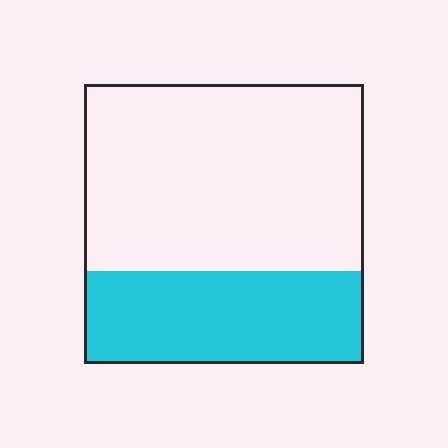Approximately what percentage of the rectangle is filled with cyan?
Approximately 35%.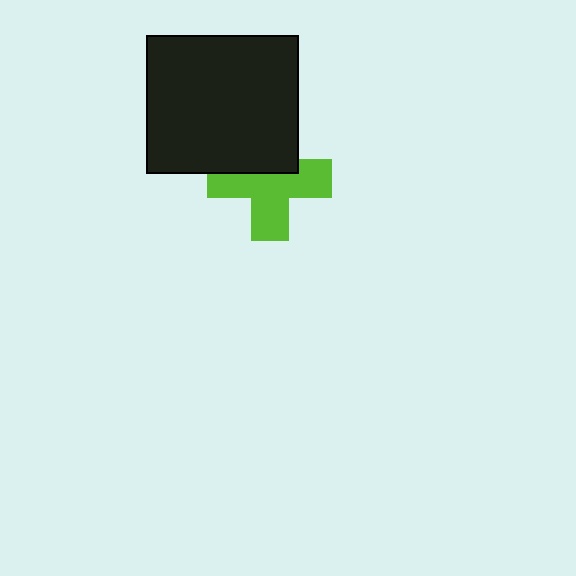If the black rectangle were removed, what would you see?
You would see the complete lime cross.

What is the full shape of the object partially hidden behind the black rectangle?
The partially hidden object is a lime cross.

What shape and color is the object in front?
The object in front is a black rectangle.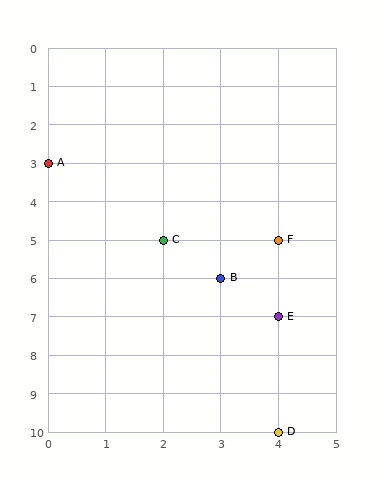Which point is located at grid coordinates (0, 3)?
Point A is at (0, 3).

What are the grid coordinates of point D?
Point D is at grid coordinates (4, 10).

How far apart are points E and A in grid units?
Points E and A are 4 columns and 4 rows apart (about 5.7 grid units diagonally).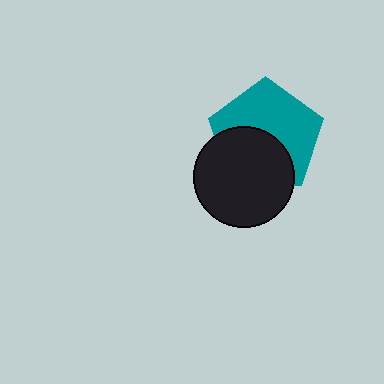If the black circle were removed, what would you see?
You would see the complete teal pentagon.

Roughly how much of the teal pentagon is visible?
About half of it is visible (roughly 57%).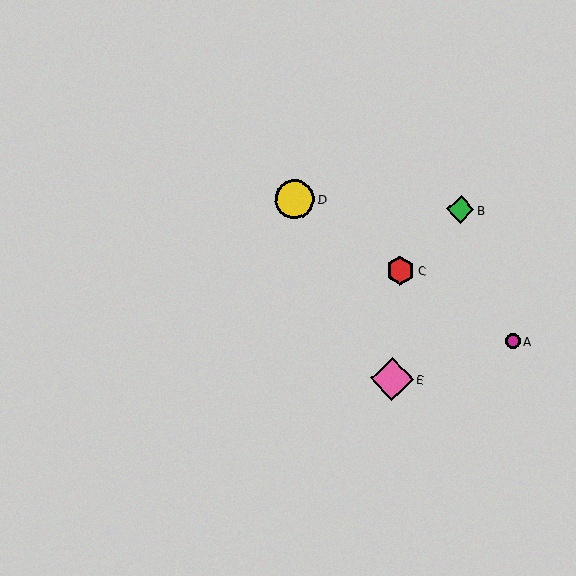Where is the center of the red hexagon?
The center of the red hexagon is at (400, 271).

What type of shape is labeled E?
Shape E is a pink diamond.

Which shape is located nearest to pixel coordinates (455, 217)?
The green diamond (labeled B) at (461, 210) is nearest to that location.